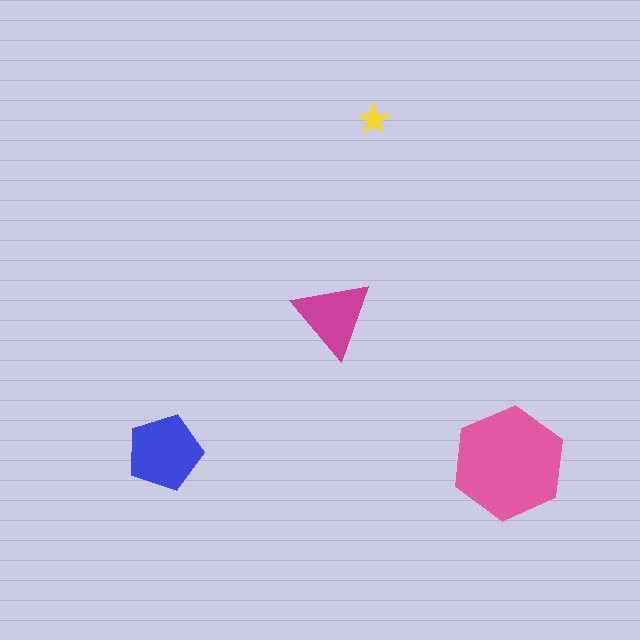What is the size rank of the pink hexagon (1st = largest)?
1st.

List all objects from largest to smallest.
The pink hexagon, the blue pentagon, the magenta triangle, the yellow star.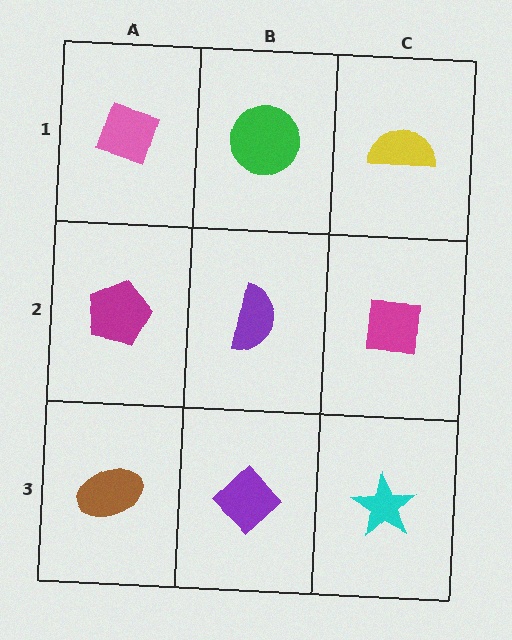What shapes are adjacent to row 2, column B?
A green circle (row 1, column B), a purple diamond (row 3, column B), a magenta pentagon (row 2, column A), a magenta square (row 2, column C).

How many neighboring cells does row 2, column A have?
3.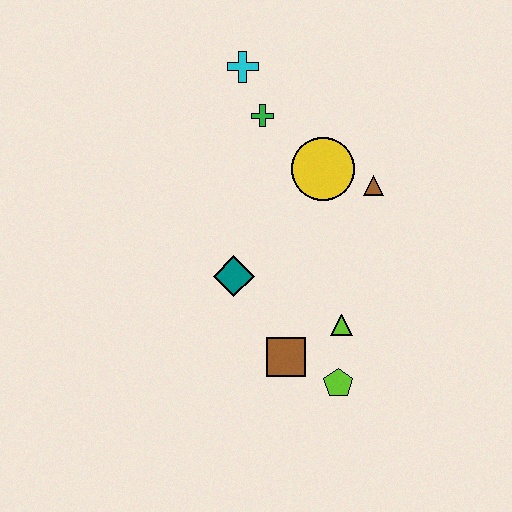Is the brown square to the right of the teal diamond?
Yes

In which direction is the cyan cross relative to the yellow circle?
The cyan cross is above the yellow circle.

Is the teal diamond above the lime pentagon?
Yes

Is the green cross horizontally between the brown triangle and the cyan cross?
Yes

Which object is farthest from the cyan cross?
The lime pentagon is farthest from the cyan cross.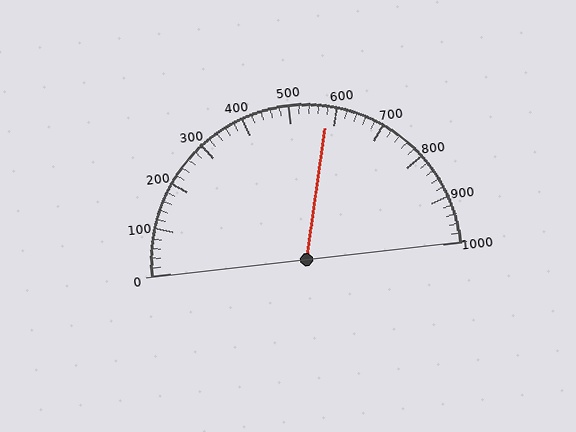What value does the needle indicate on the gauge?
The needle indicates approximately 580.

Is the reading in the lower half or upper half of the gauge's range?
The reading is in the upper half of the range (0 to 1000).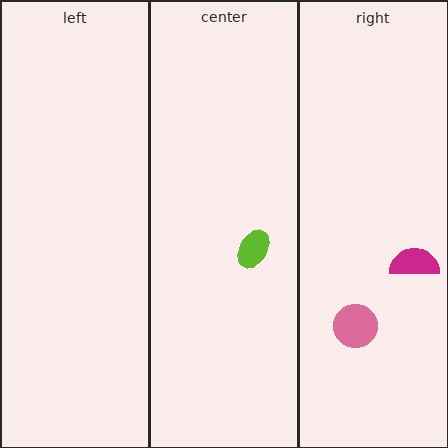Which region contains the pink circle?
The right region.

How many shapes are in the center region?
1.